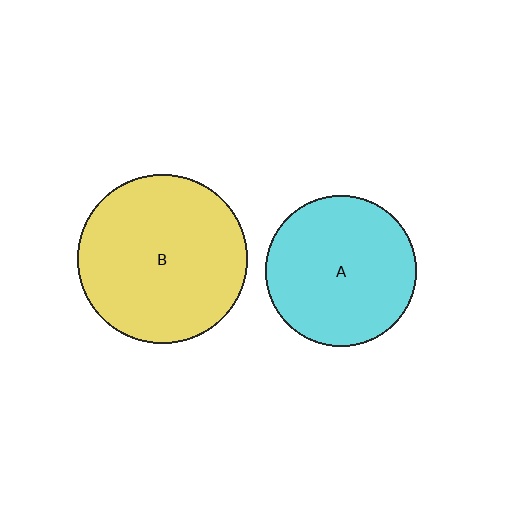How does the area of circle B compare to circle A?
Approximately 1.3 times.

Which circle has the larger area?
Circle B (yellow).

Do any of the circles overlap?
No, none of the circles overlap.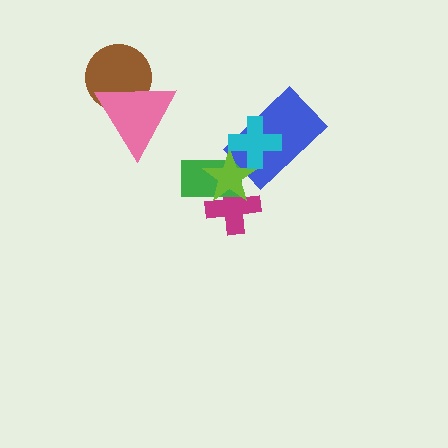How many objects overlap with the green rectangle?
2 objects overlap with the green rectangle.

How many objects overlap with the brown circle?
1 object overlaps with the brown circle.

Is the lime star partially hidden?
Yes, it is partially covered by another shape.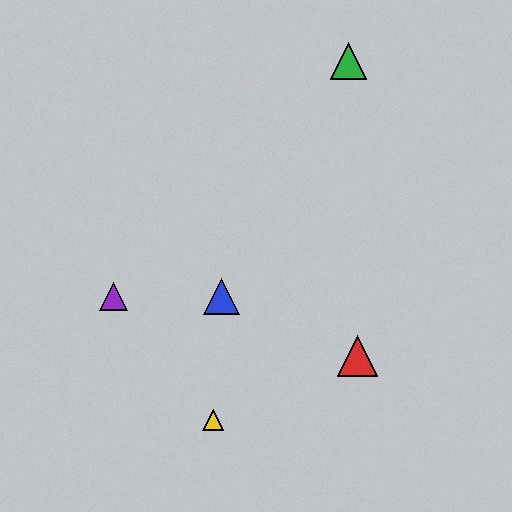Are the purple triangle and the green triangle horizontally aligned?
No, the purple triangle is at y≈297 and the green triangle is at y≈61.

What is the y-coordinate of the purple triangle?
The purple triangle is at y≈297.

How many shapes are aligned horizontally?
2 shapes (the blue triangle, the purple triangle) are aligned horizontally.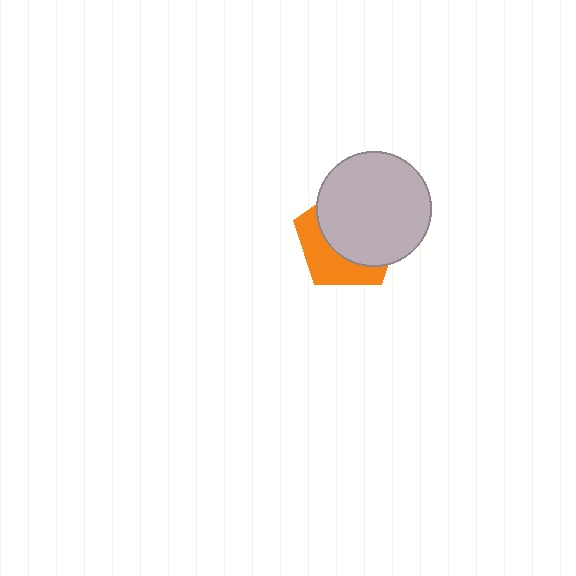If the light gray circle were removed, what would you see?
You would see the complete orange pentagon.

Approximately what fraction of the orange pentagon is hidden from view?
Roughly 62% of the orange pentagon is hidden behind the light gray circle.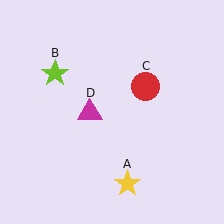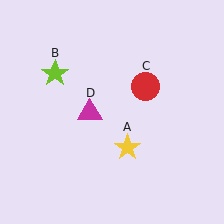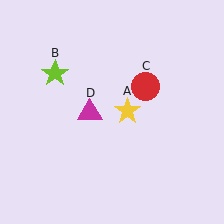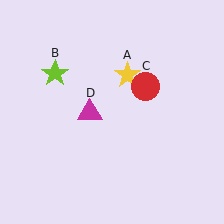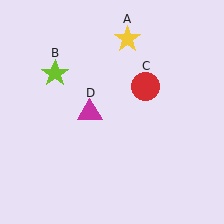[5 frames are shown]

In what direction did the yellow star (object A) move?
The yellow star (object A) moved up.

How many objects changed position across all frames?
1 object changed position: yellow star (object A).